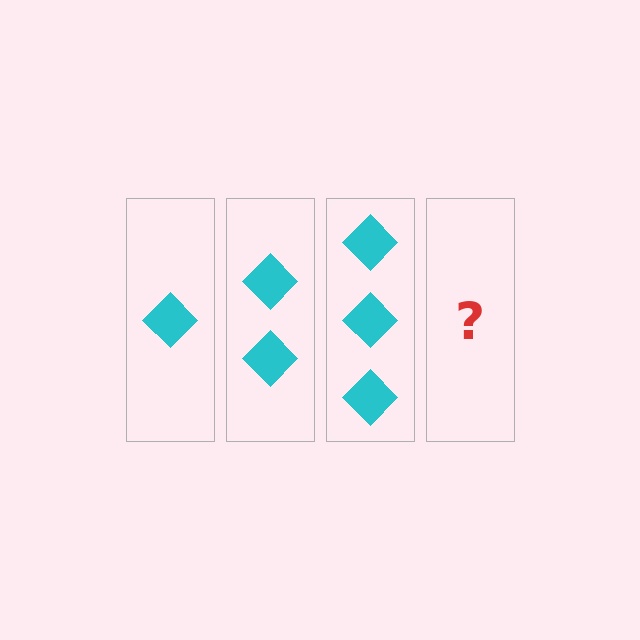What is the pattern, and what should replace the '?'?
The pattern is that each step adds one more diamond. The '?' should be 4 diamonds.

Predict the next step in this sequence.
The next step is 4 diamonds.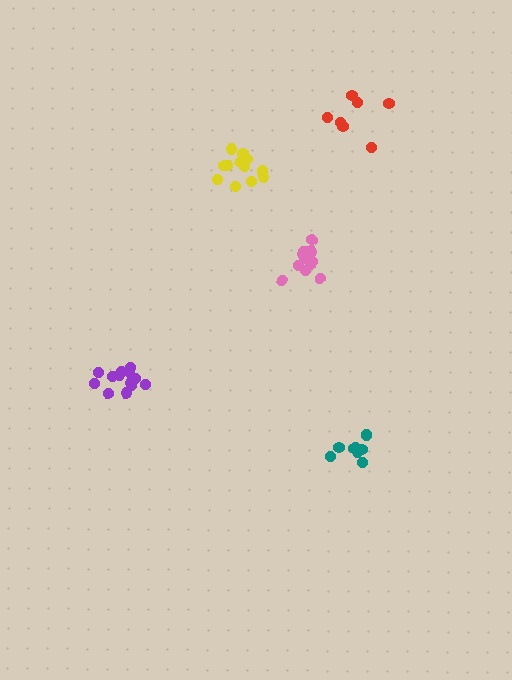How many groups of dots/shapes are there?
There are 5 groups.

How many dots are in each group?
Group 1: 10 dots, Group 2: 13 dots, Group 3: 12 dots, Group 4: 7 dots, Group 5: 13 dots (55 total).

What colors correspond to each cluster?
The clusters are colored: teal, purple, pink, red, yellow.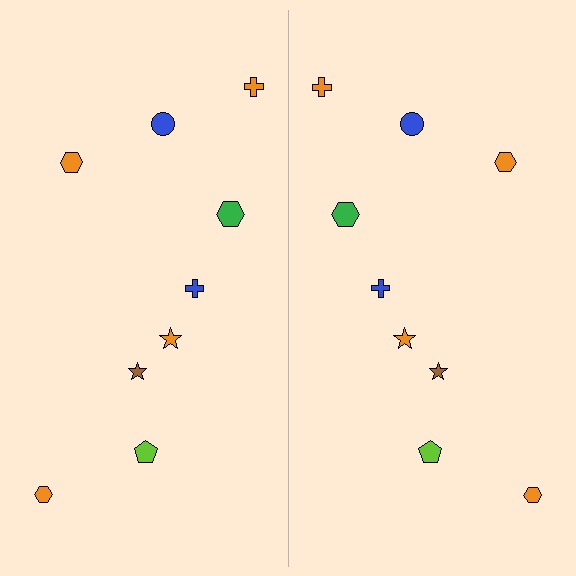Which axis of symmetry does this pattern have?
The pattern has a vertical axis of symmetry running through the center of the image.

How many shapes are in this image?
There are 18 shapes in this image.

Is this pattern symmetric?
Yes, this pattern has bilateral (reflection) symmetry.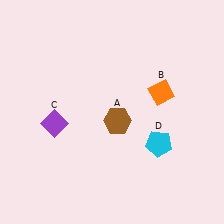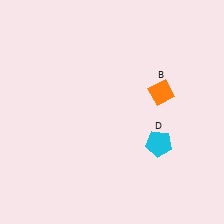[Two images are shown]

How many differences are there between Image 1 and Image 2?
There are 2 differences between the two images.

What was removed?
The brown hexagon (A), the purple diamond (C) were removed in Image 2.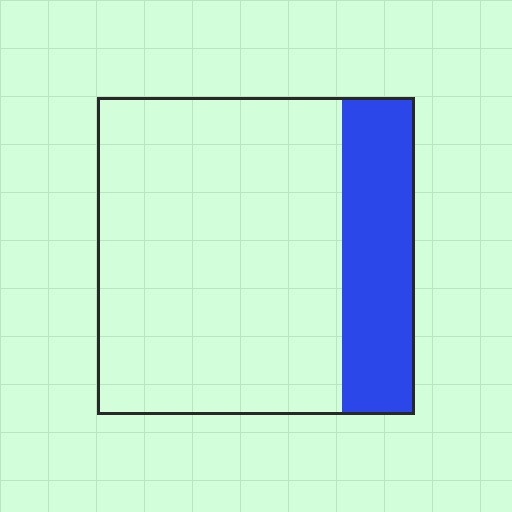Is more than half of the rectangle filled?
No.